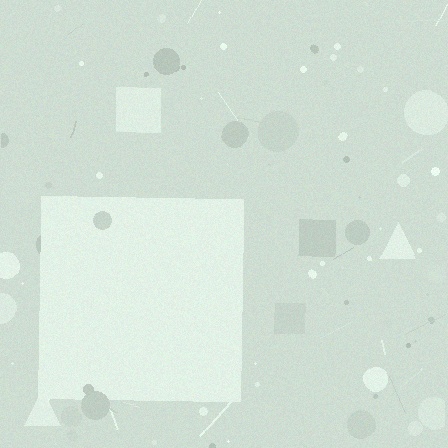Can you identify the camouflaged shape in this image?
The camouflaged shape is a square.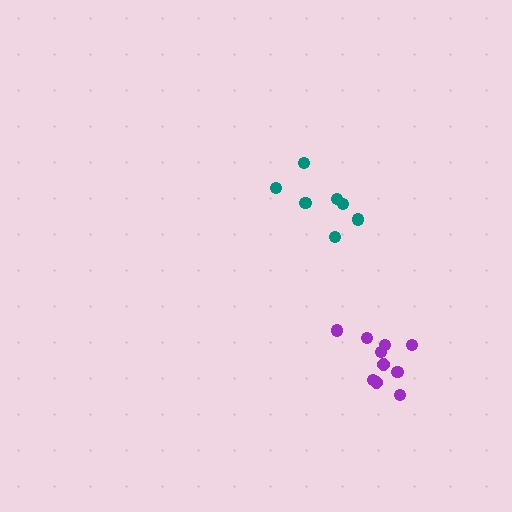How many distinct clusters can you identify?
There are 2 distinct clusters.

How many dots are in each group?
Group 1: 7 dots, Group 2: 10 dots (17 total).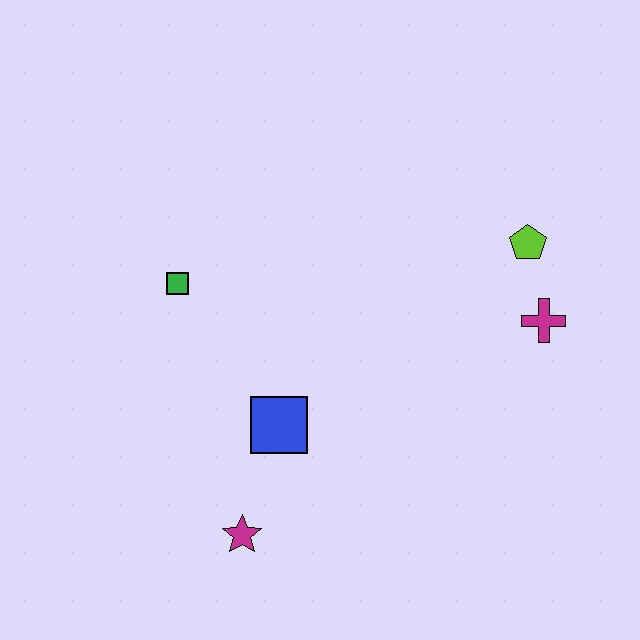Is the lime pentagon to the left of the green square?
No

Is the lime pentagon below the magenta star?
No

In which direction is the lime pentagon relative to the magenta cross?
The lime pentagon is above the magenta cross.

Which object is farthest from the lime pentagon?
The magenta star is farthest from the lime pentagon.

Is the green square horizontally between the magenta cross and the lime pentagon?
No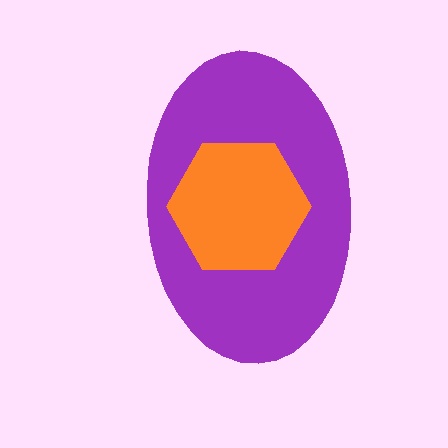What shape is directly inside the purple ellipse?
The orange hexagon.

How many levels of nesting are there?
2.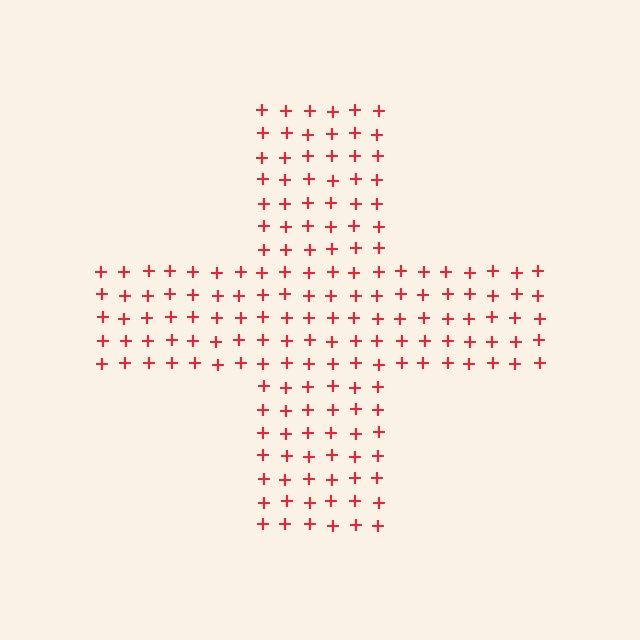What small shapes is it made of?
It is made of small plus signs.